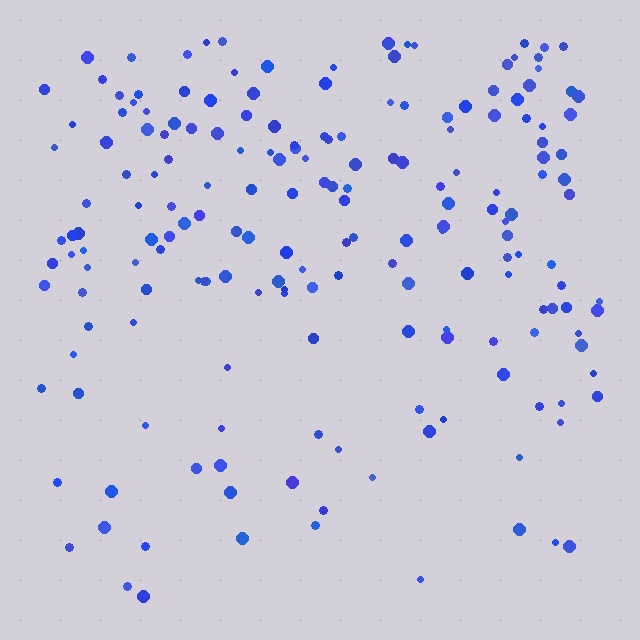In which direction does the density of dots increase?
From bottom to top, with the top side densest.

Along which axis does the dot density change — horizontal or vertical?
Vertical.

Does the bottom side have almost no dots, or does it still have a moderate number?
Still a moderate number, just noticeably fewer than the top.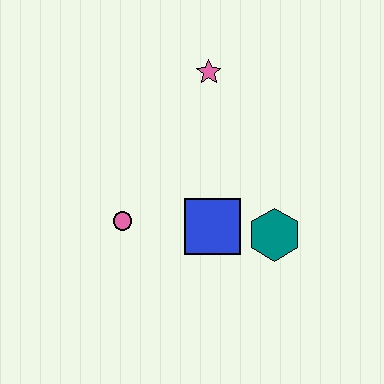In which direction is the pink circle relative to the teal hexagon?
The pink circle is to the left of the teal hexagon.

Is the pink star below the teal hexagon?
No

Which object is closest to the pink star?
The blue square is closest to the pink star.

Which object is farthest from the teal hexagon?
The pink star is farthest from the teal hexagon.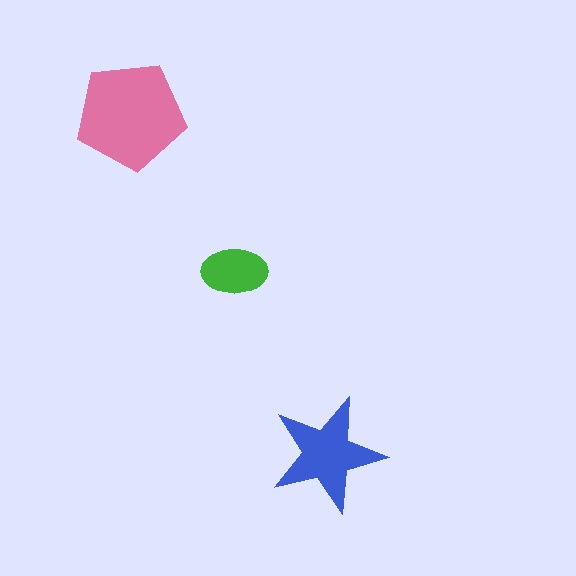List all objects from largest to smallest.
The pink pentagon, the blue star, the green ellipse.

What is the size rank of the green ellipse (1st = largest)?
3rd.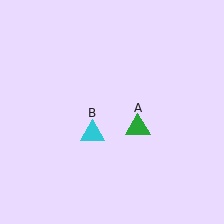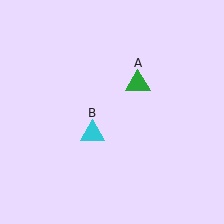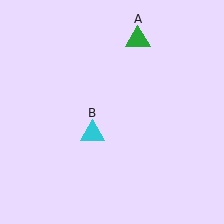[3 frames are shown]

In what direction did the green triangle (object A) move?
The green triangle (object A) moved up.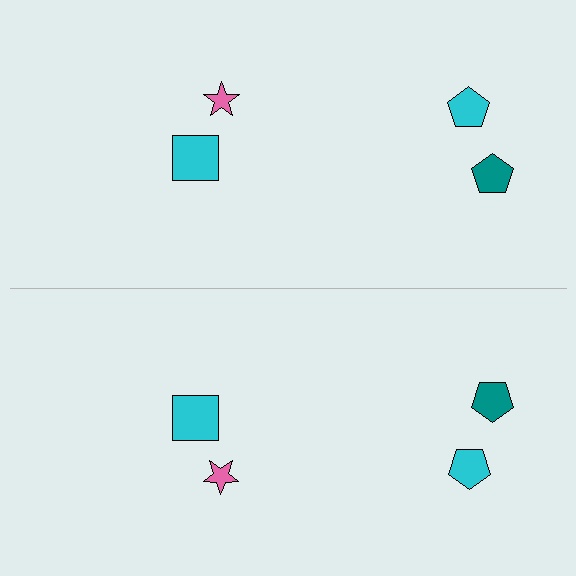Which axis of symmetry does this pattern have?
The pattern has a horizontal axis of symmetry running through the center of the image.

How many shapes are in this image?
There are 8 shapes in this image.